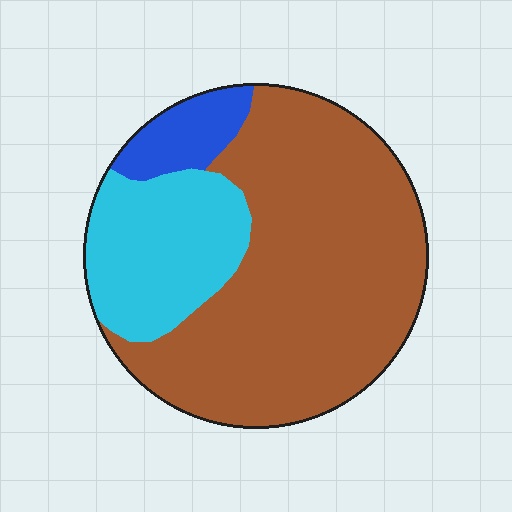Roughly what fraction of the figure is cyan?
Cyan covers around 25% of the figure.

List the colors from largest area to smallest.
From largest to smallest: brown, cyan, blue.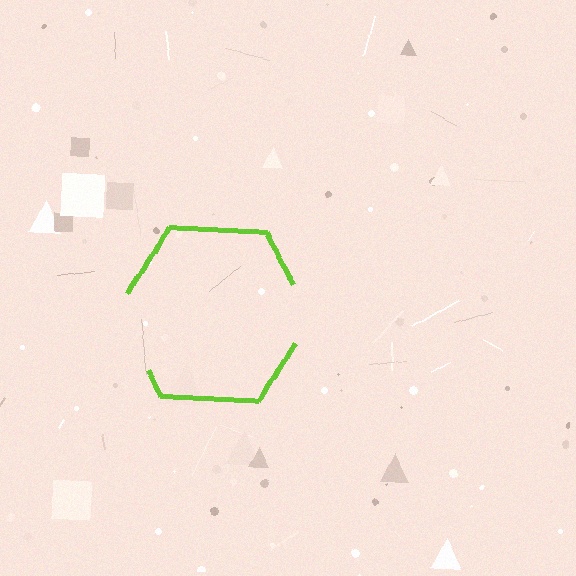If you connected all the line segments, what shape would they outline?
They would outline a hexagon.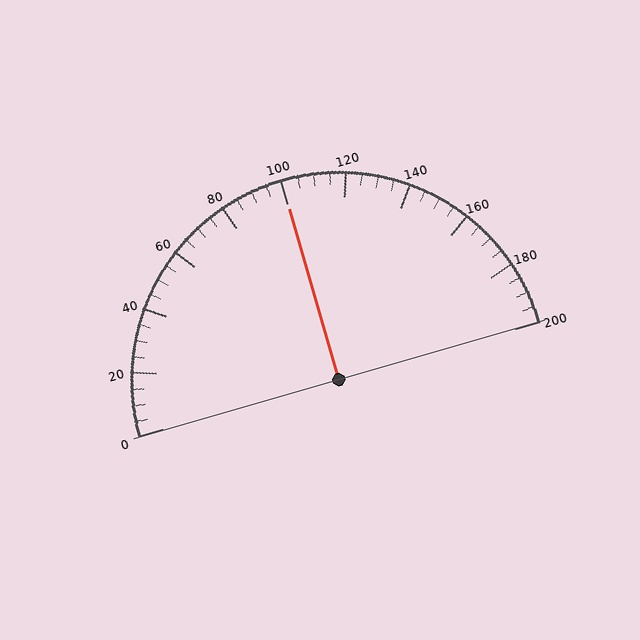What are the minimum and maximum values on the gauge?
The gauge ranges from 0 to 200.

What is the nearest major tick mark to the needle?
The nearest major tick mark is 100.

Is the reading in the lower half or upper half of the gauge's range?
The reading is in the upper half of the range (0 to 200).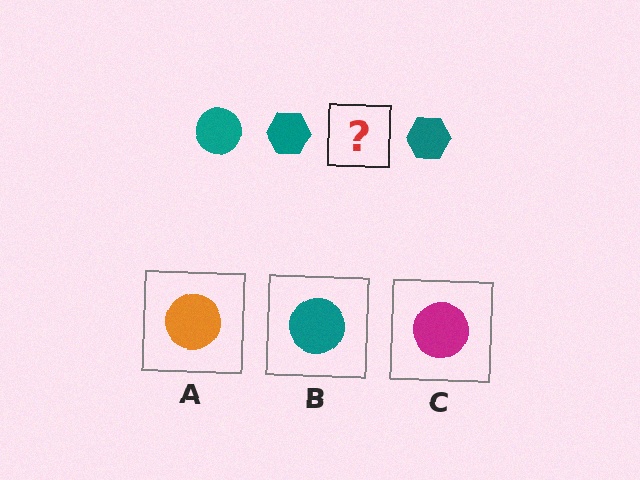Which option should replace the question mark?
Option B.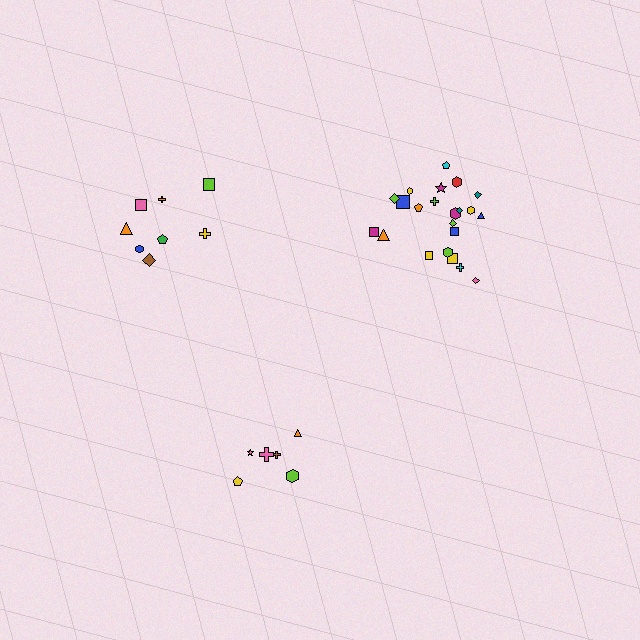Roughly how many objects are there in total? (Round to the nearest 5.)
Roughly 35 objects in total.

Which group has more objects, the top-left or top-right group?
The top-right group.